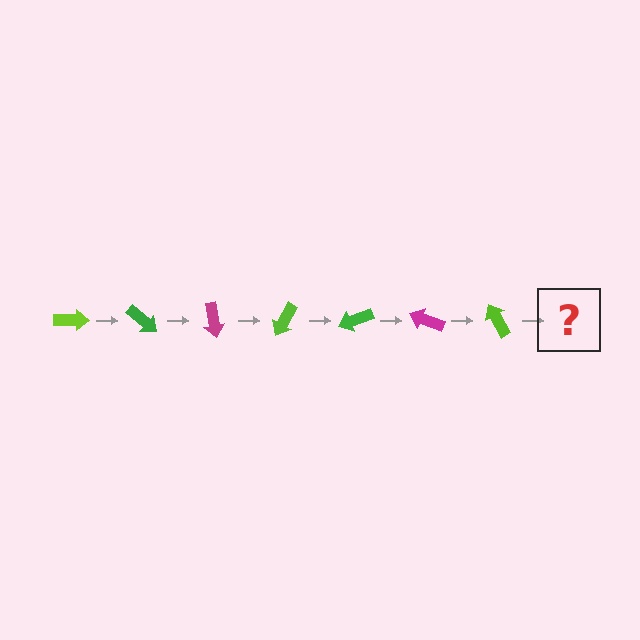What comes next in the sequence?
The next element should be a green arrow, rotated 280 degrees from the start.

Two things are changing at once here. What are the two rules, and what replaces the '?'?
The two rules are that it rotates 40 degrees each step and the color cycles through lime, green, and magenta. The '?' should be a green arrow, rotated 280 degrees from the start.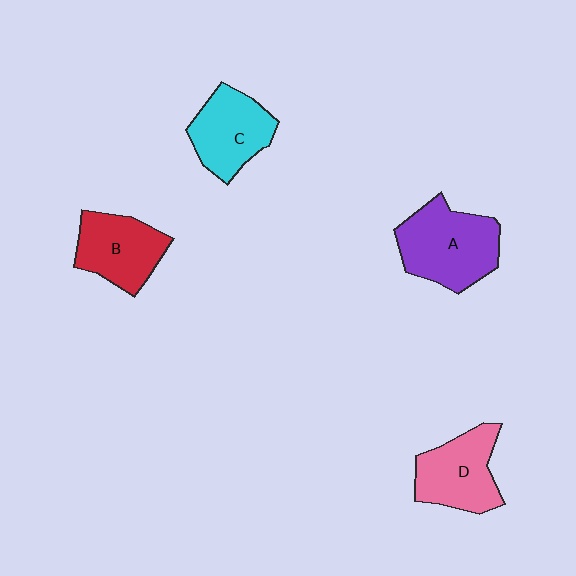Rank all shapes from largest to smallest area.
From largest to smallest: A (purple), D (pink), C (cyan), B (red).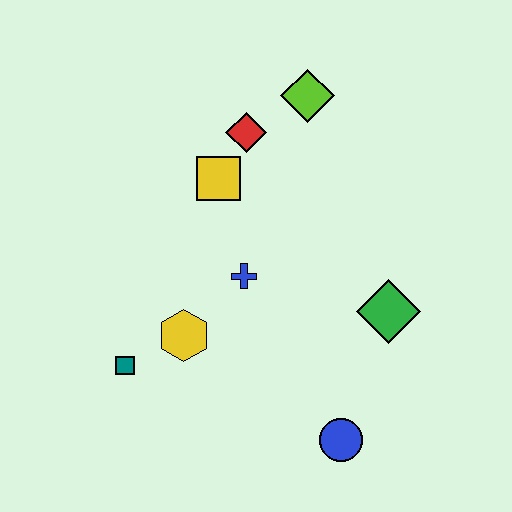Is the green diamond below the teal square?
No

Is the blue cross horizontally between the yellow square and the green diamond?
Yes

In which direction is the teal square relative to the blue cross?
The teal square is to the left of the blue cross.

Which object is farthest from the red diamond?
The blue circle is farthest from the red diamond.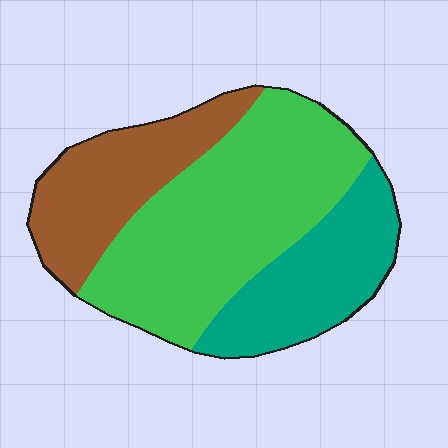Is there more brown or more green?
Green.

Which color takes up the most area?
Green, at roughly 50%.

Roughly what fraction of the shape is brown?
Brown covers about 25% of the shape.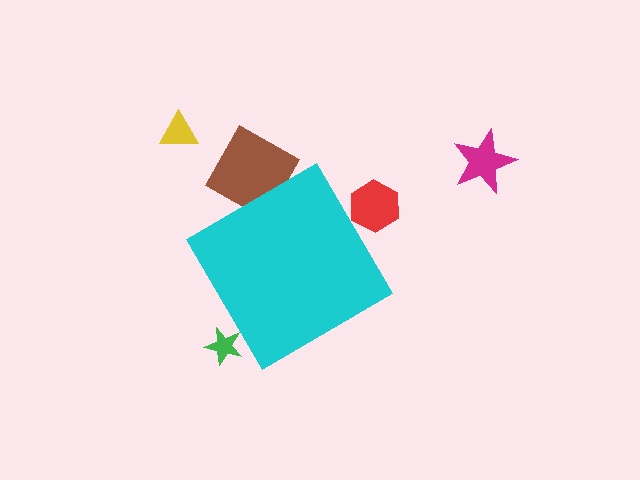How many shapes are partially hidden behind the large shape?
3 shapes are partially hidden.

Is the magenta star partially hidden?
No, the magenta star is fully visible.